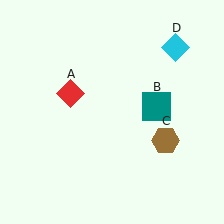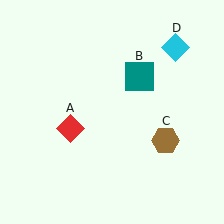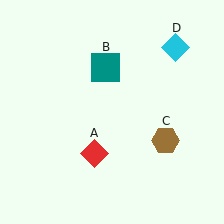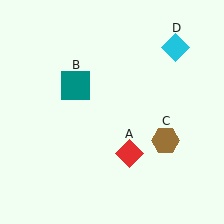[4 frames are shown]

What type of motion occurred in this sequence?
The red diamond (object A), teal square (object B) rotated counterclockwise around the center of the scene.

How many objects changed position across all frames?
2 objects changed position: red diamond (object A), teal square (object B).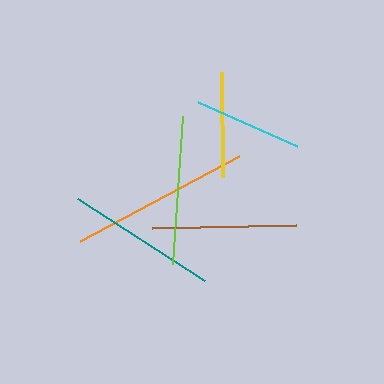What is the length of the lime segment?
The lime segment is approximately 149 pixels long.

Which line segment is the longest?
The orange line is the longest at approximately 180 pixels.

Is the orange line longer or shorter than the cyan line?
The orange line is longer than the cyan line.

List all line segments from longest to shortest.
From longest to shortest: orange, teal, lime, brown, cyan, yellow.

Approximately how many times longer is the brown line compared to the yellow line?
The brown line is approximately 1.4 times the length of the yellow line.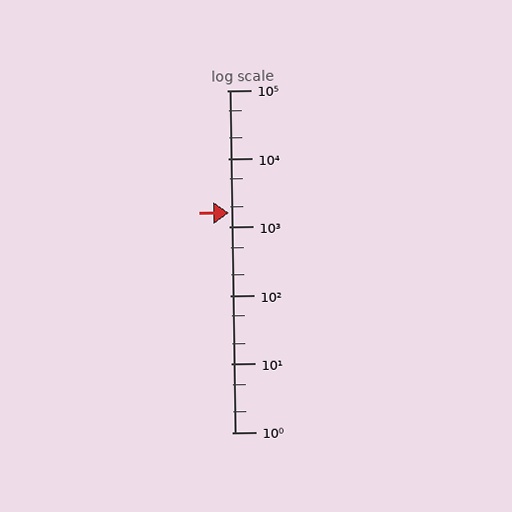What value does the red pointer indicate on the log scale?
The pointer indicates approximately 1600.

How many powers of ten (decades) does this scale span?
The scale spans 5 decades, from 1 to 100000.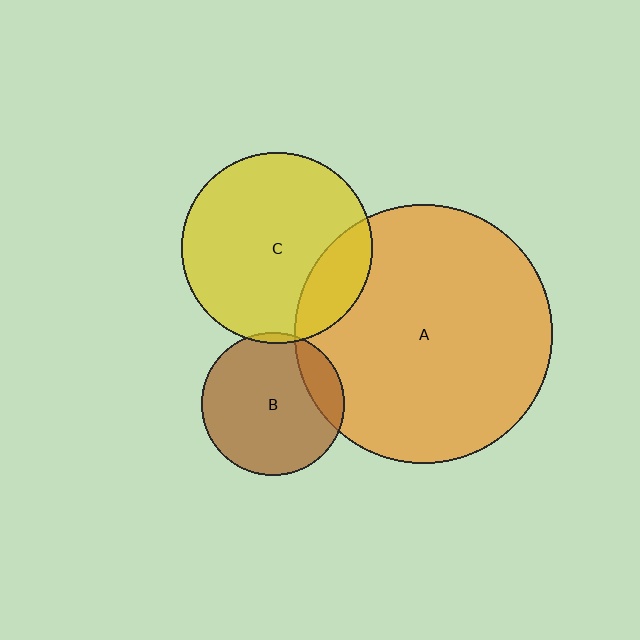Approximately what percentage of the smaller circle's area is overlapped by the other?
Approximately 20%.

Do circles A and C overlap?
Yes.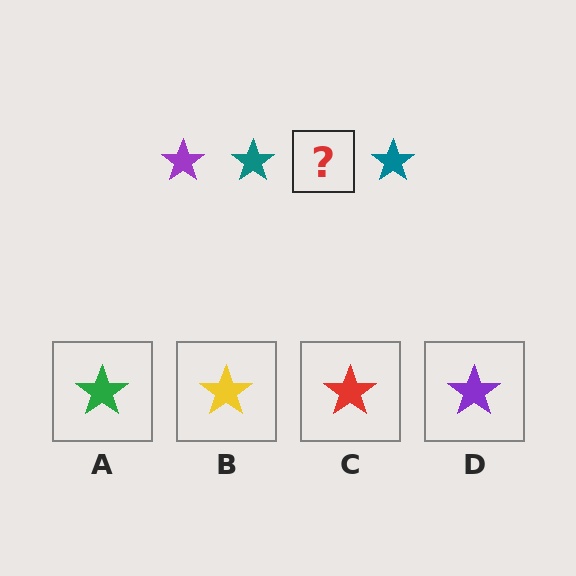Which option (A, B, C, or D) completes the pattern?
D.